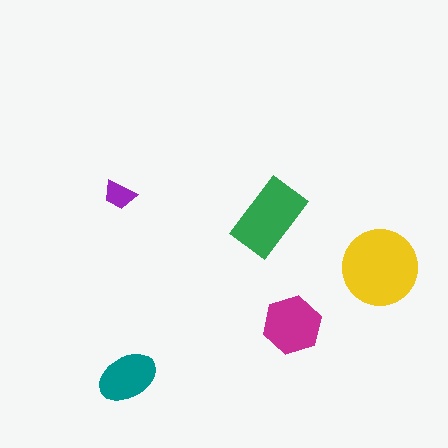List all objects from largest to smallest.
The yellow circle, the green rectangle, the magenta hexagon, the teal ellipse, the purple trapezoid.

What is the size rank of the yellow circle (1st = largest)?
1st.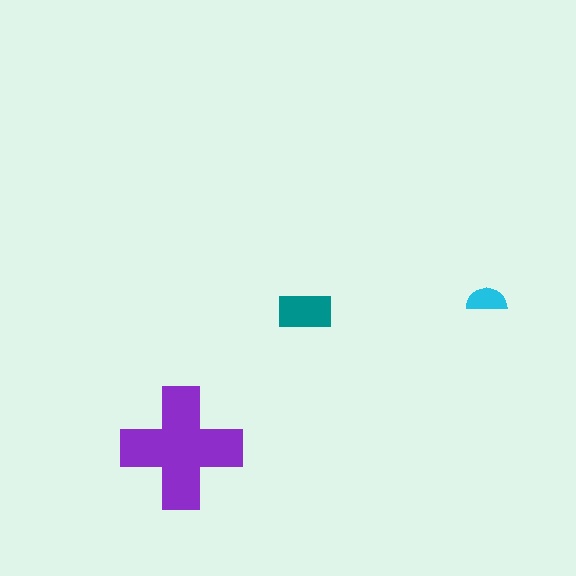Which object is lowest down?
The purple cross is bottommost.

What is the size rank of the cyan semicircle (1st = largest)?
3rd.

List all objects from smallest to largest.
The cyan semicircle, the teal rectangle, the purple cross.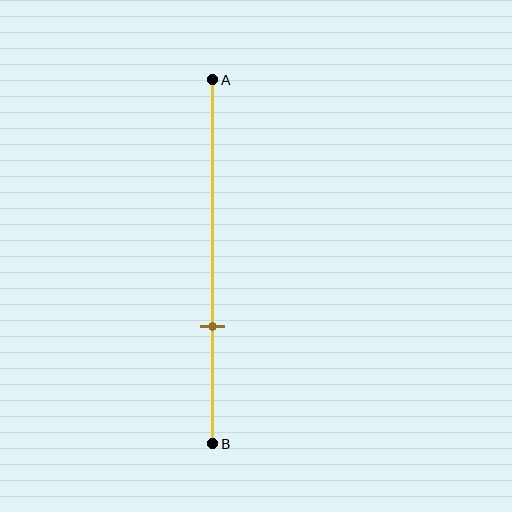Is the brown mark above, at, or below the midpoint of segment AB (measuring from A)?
The brown mark is below the midpoint of segment AB.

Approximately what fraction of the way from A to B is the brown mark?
The brown mark is approximately 70% of the way from A to B.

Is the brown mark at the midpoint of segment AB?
No, the mark is at about 70% from A, not at the 50% midpoint.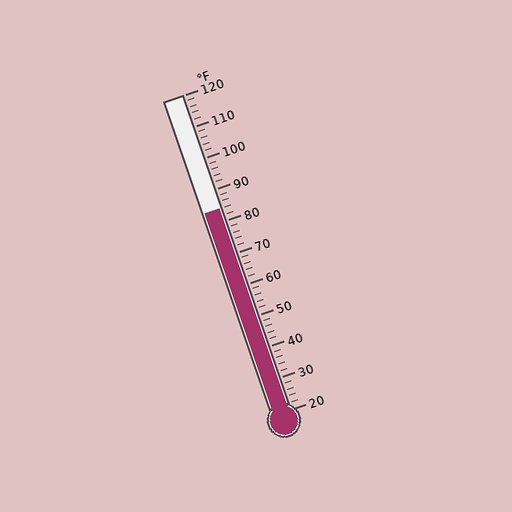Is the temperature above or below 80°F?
The temperature is above 80°F.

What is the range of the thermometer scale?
The thermometer scale ranges from 20°F to 120°F.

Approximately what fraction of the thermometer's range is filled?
The thermometer is filled to approximately 65% of its range.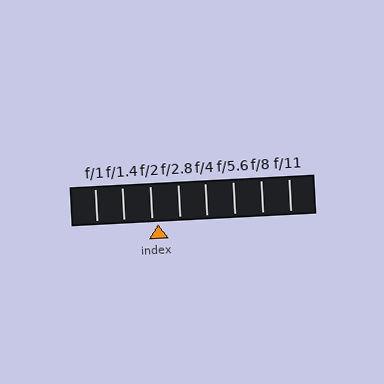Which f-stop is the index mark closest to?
The index mark is closest to f/2.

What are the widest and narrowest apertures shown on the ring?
The widest aperture shown is f/1 and the narrowest is f/11.